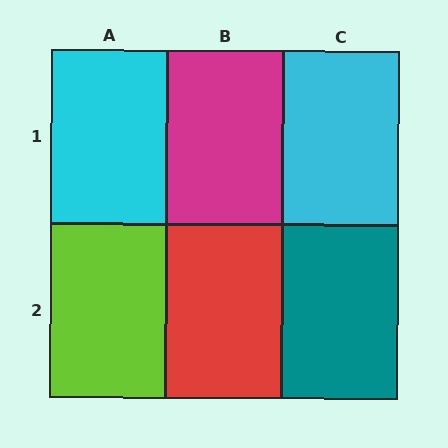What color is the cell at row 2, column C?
Teal.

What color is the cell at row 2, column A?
Lime.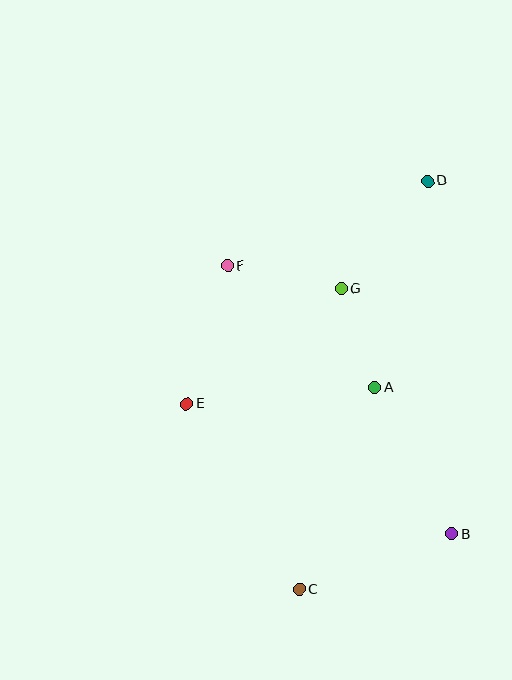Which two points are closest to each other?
Points A and G are closest to each other.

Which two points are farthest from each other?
Points C and D are farthest from each other.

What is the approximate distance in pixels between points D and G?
The distance between D and G is approximately 138 pixels.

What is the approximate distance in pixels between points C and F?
The distance between C and F is approximately 331 pixels.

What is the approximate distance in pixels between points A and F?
The distance between A and F is approximately 191 pixels.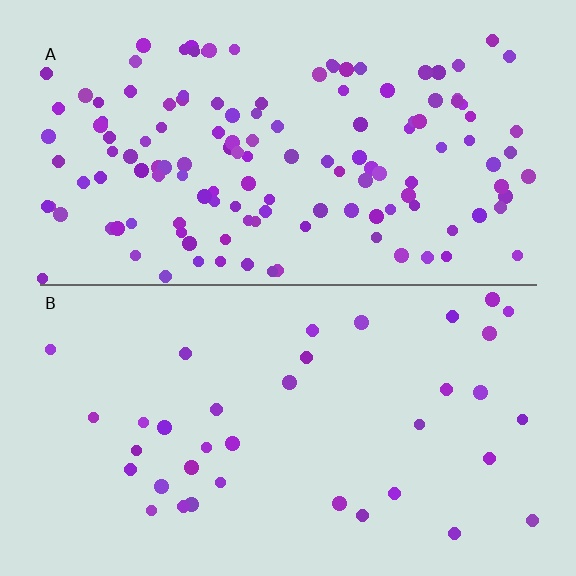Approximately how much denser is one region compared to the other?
Approximately 3.7× — region A over region B.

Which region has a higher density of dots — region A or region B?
A (the top).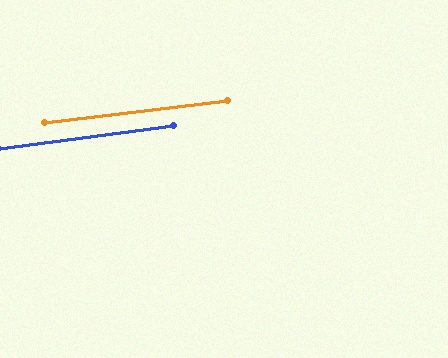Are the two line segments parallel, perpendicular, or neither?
Parallel — their directions differ by only 0.8°.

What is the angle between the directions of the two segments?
Approximately 1 degree.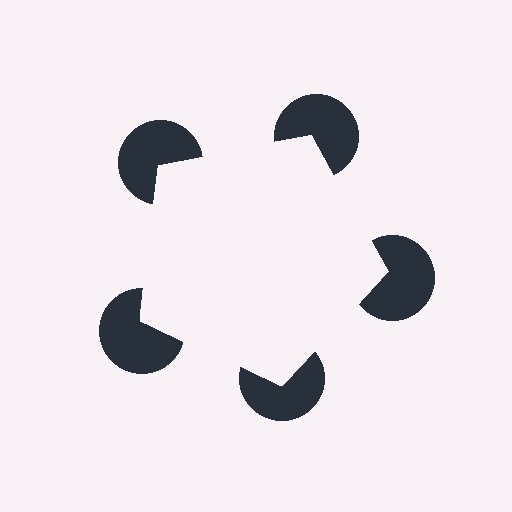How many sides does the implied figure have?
5 sides.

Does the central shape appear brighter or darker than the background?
It typically appears slightly brighter than the background, even though no actual brightness change is drawn.